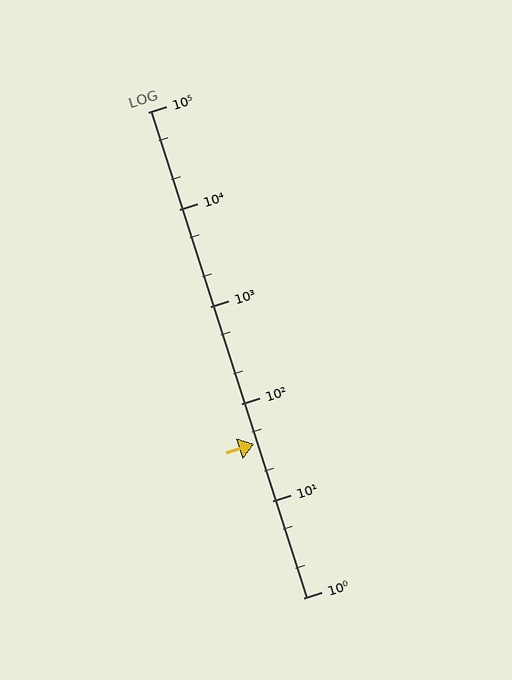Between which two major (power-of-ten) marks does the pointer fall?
The pointer is between 10 and 100.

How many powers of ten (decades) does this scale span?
The scale spans 5 decades, from 1 to 100000.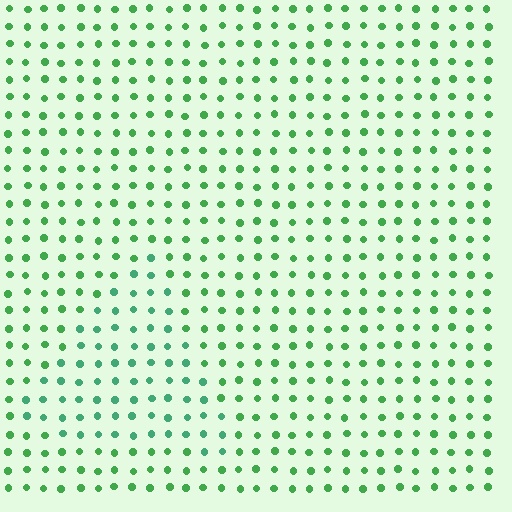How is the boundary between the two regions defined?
The boundary is defined purely by a slight shift in hue (about 24 degrees). Spacing, size, and orientation are identical on both sides.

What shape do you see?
I see a triangle.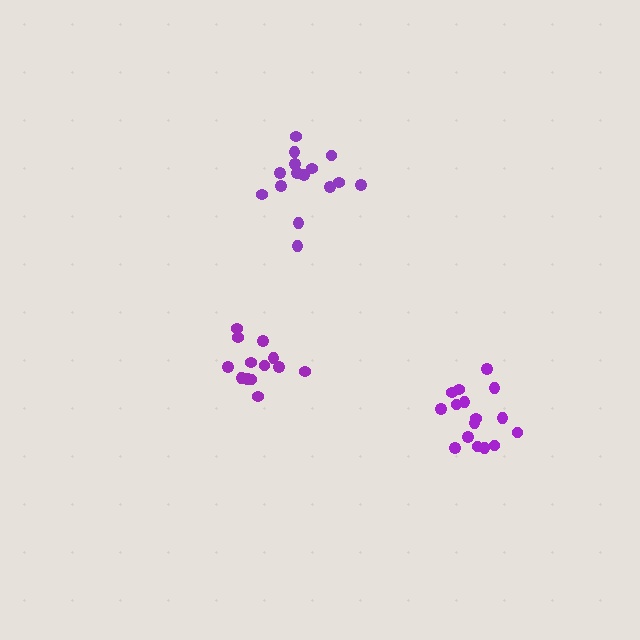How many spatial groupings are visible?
There are 3 spatial groupings.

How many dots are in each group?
Group 1: 15 dots, Group 2: 16 dots, Group 3: 13 dots (44 total).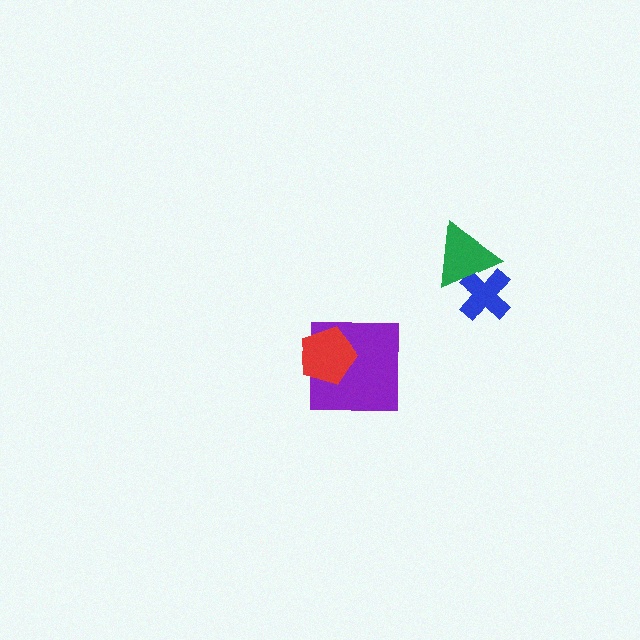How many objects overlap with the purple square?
1 object overlaps with the purple square.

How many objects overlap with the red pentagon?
1 object overlaps with the red pentagon.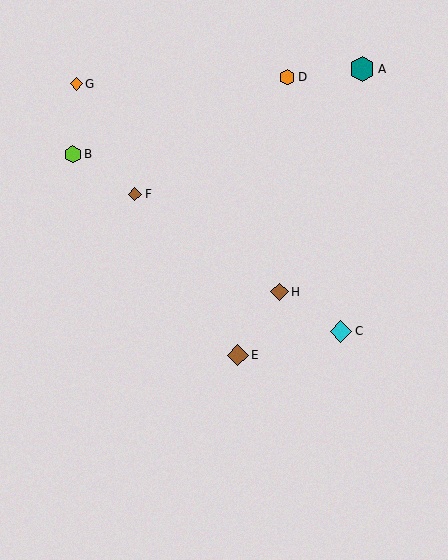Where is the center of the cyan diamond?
The center of the cyan diamond is at (341, 331).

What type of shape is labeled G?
Shape G is an orange diamond.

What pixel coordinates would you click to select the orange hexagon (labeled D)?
Click at (287, 77) to select the orange hexagon D.